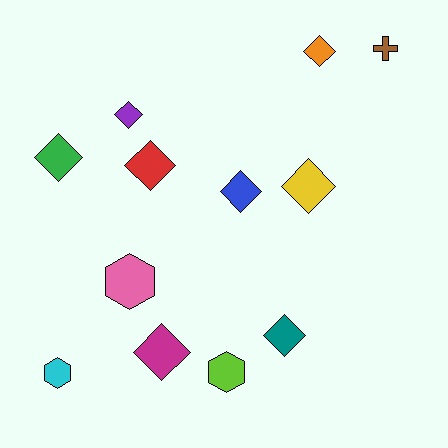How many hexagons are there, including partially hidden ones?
There are 3 hexagons.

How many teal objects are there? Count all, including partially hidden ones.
There is 1 teal object.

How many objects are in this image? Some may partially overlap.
There are 12 objects.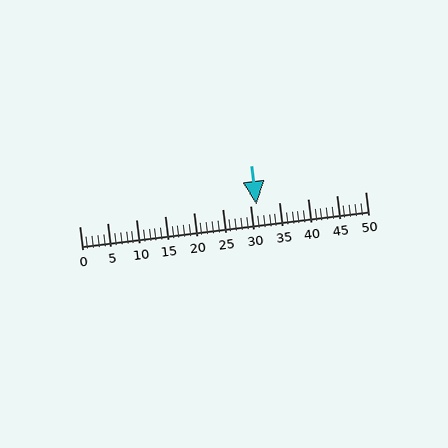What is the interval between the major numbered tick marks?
The major tick marks are spaced 5 units apart.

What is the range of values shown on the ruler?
The ruler shows values from 0 to 50.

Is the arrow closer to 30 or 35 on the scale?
The arrow is closer to 30.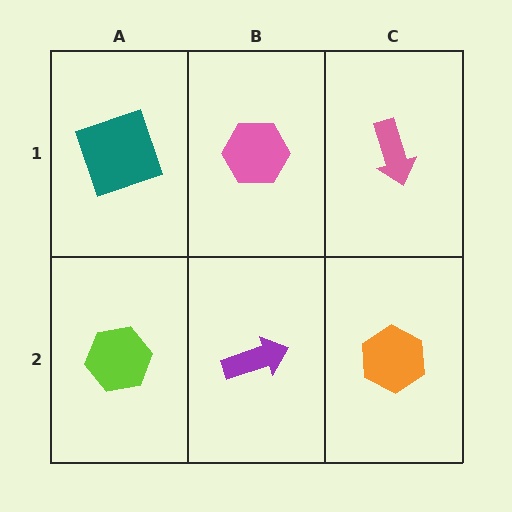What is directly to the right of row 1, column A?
A pink hexagon.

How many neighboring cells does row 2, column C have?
2.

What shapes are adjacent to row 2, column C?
A pink arrow (row 1, column C), a purple arrow (row 2, column B).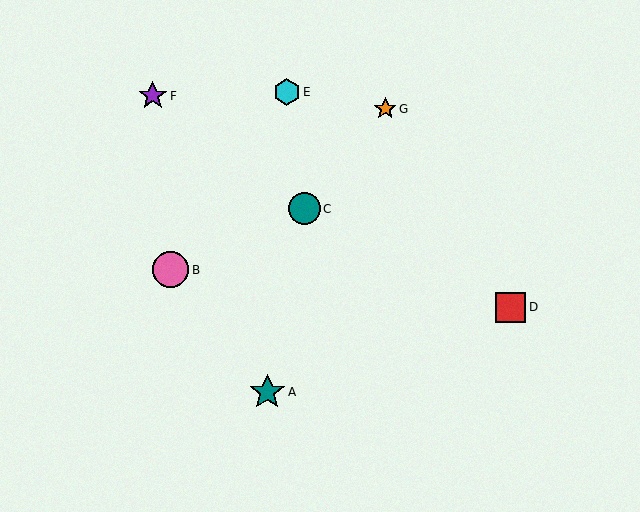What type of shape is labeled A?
Shape A is a teal star.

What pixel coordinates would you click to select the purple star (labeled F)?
Click at (153, 96) to select the purple star F.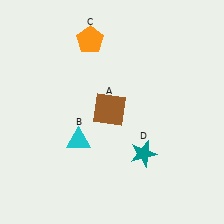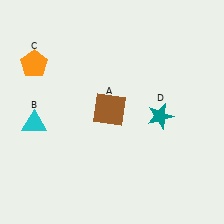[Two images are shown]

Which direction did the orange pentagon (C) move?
The orange pentagon (C) moved left.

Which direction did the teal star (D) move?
The teal star (D) moved up.